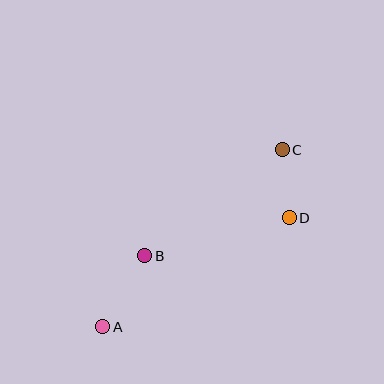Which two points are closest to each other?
Points C and D are closest to each other.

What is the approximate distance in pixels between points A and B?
The distance between A and B is approximately 82 pixels.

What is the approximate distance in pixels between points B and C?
The distance between B and C is approximately 173 pixels.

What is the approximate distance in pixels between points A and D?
The distance between A and D is approximately 216 pixels.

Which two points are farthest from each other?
Points A and C are farthest from each other.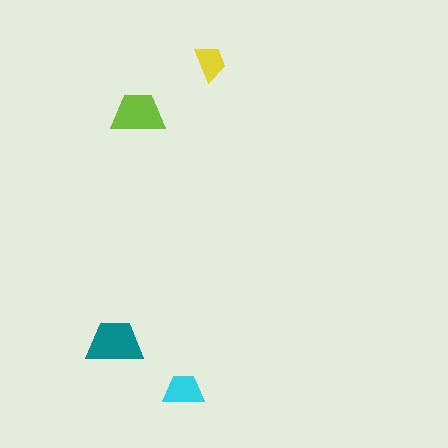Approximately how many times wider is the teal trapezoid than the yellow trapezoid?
About 1.5 times wider.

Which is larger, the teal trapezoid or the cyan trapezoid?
The teal one.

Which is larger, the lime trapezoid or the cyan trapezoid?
The lime one.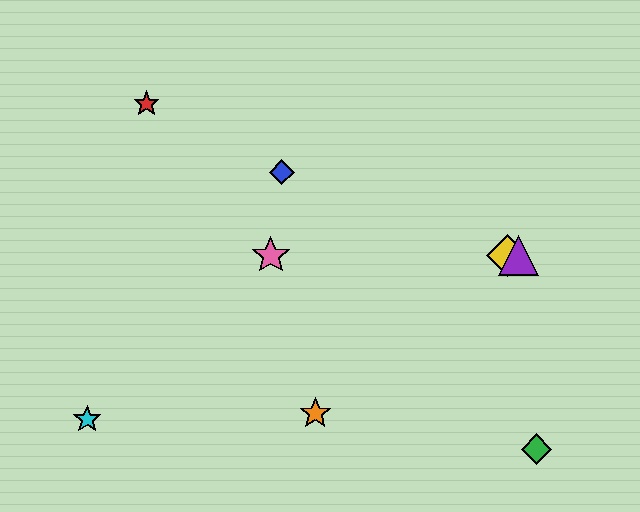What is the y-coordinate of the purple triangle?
The purple triangle is at y≈256.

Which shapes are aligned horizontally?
The yellow diamond, the purple triangle, the pink star are aligned horizontally.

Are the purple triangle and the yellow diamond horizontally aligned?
Yes, both are at y≈256.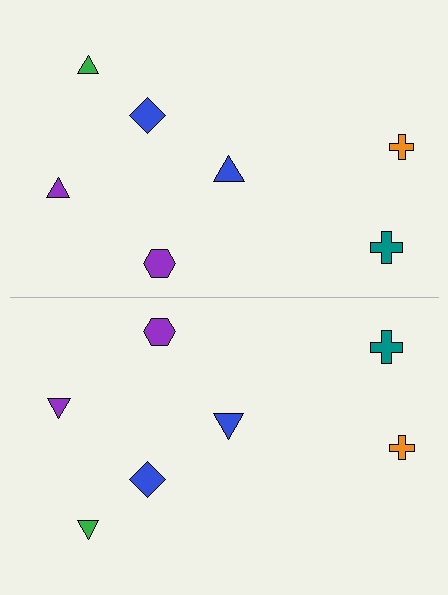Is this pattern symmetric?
Yes, this pattern has bilateral (reflection) symmetry.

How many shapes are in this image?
There are 14 shapes in this image.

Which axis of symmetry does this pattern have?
The pattern has a horizontal axis of symmetry running through the center of the image.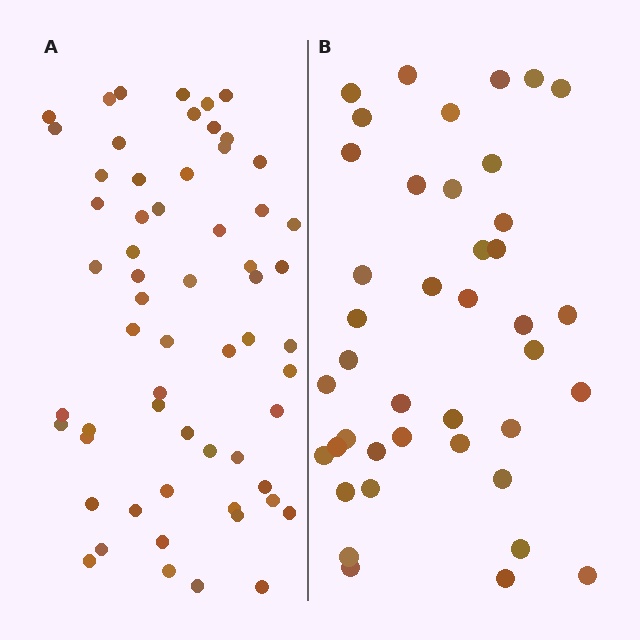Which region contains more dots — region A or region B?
Region A (the left region) has more dots.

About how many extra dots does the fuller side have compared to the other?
Region A has approximately 20 more dots than region B.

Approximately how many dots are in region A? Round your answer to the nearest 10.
About 60 dots.